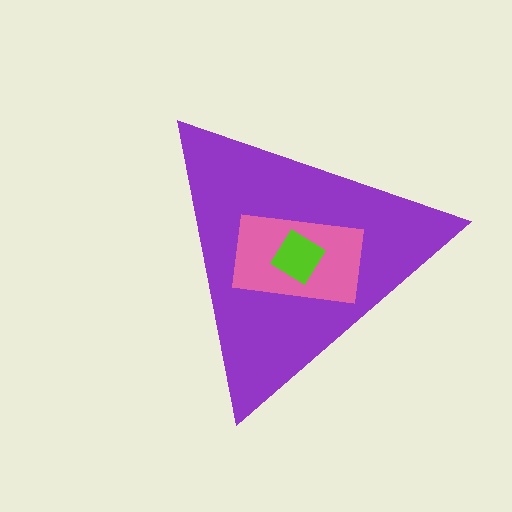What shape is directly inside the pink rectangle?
The lime diamond.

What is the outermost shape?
The purple triangle.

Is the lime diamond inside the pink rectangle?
Yes.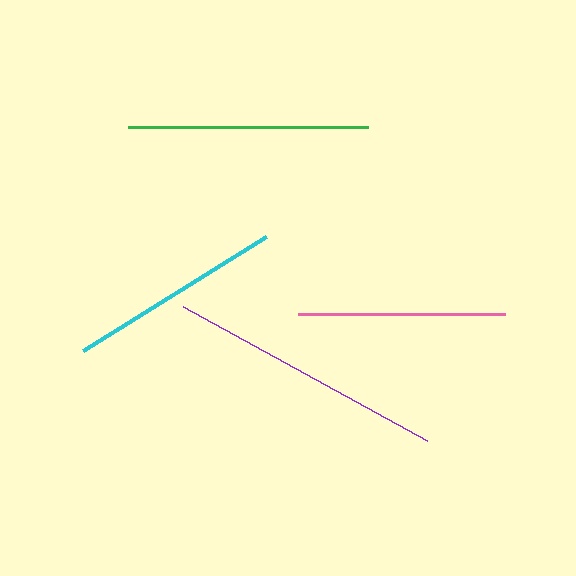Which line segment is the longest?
The purple line is the longest at approximately 278 pixels.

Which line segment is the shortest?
The pink line is the shortest at approximately 207 pixels.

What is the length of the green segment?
The green segment is approximately 240 pixels long.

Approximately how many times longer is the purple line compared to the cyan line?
The purple line is approximately 1.3 times the length of the cyan line.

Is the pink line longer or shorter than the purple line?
The purple line is longer than the pink line.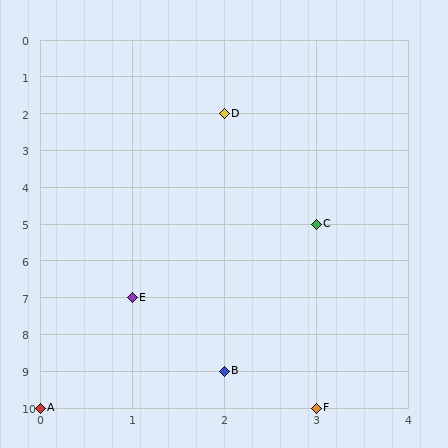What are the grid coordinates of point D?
Point D is at grid coordinates (2, 2).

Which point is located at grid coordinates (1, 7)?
Point E is at (1, 7).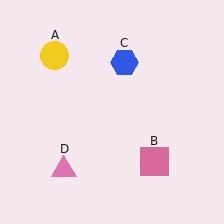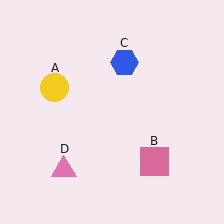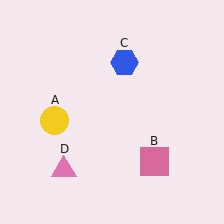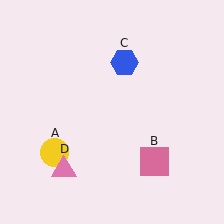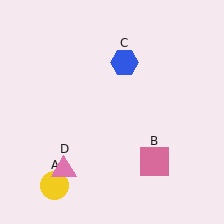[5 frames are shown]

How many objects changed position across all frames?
1 object changed position: yellow circle (object A).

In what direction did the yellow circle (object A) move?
The yellow circle (object A) moved down.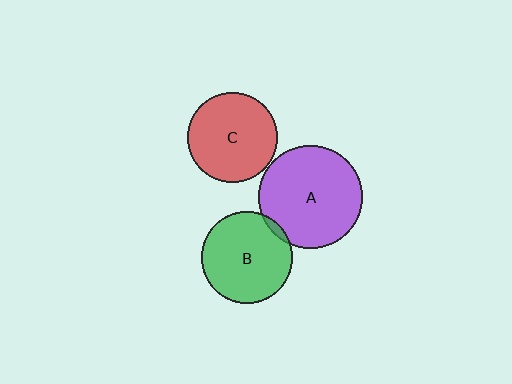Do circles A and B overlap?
Yes.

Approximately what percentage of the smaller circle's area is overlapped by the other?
Approximately 5%.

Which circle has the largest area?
Circle A (purple).